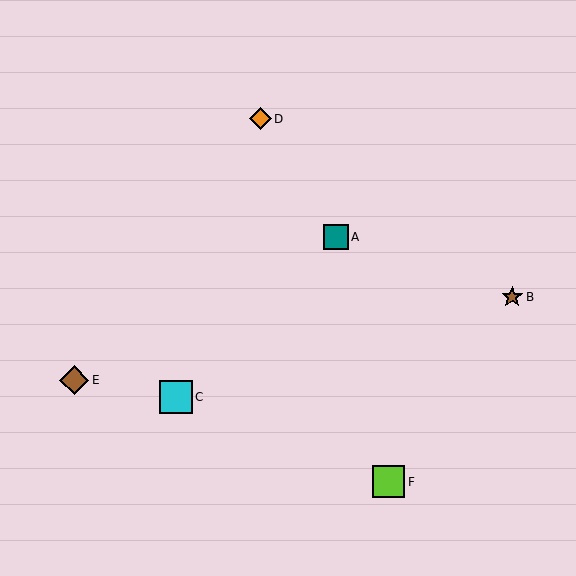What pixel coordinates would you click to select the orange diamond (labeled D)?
Click at (260, 119) to select the orange diamond D.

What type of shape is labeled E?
Shape E is a brown diamond.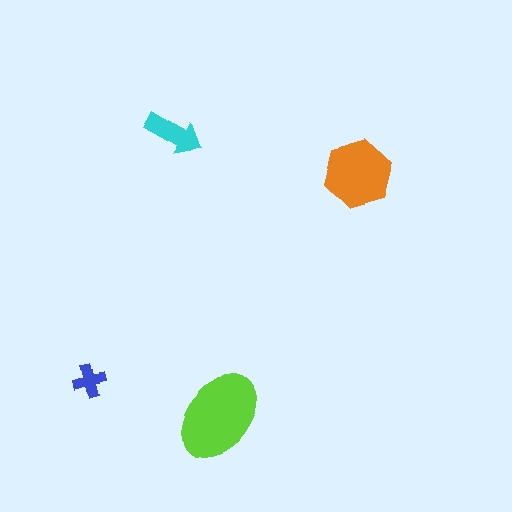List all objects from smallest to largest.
The blue cross, the cyan arrow, the orange hexagon, the lime ellipse.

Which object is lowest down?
The lime ellipse is bottommost.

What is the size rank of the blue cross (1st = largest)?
4th.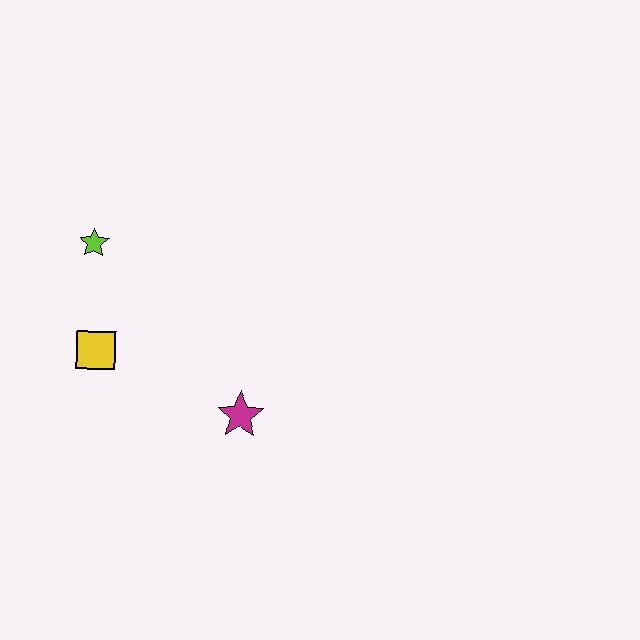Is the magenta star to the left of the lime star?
No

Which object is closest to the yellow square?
The lime star is closest to the yellow square.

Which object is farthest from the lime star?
The magenta star is farthest from the lime star.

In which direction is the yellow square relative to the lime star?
The yellow square is below the lime star.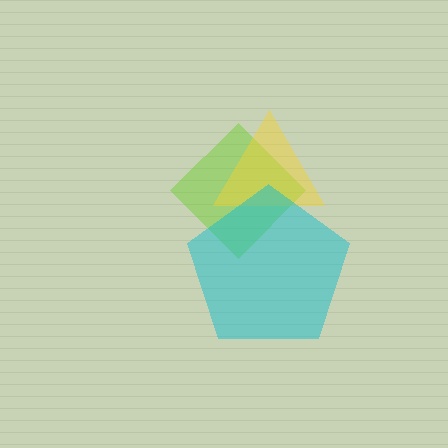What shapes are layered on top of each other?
The layered shapes are: a lime diamond, a yellow triangle, a cyan pentagon.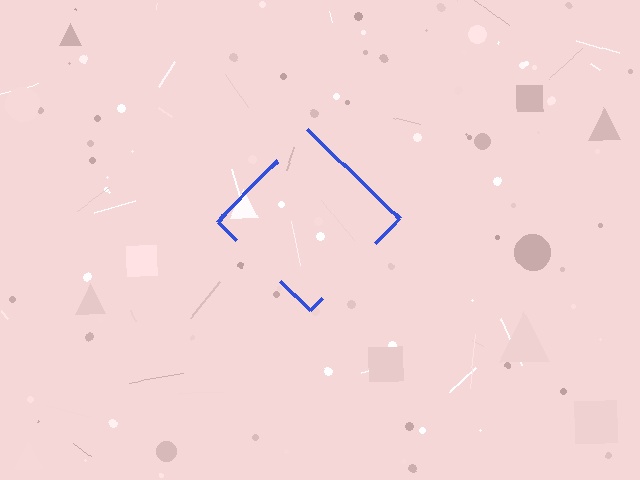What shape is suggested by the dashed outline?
The dashed outline suggests a diamond.